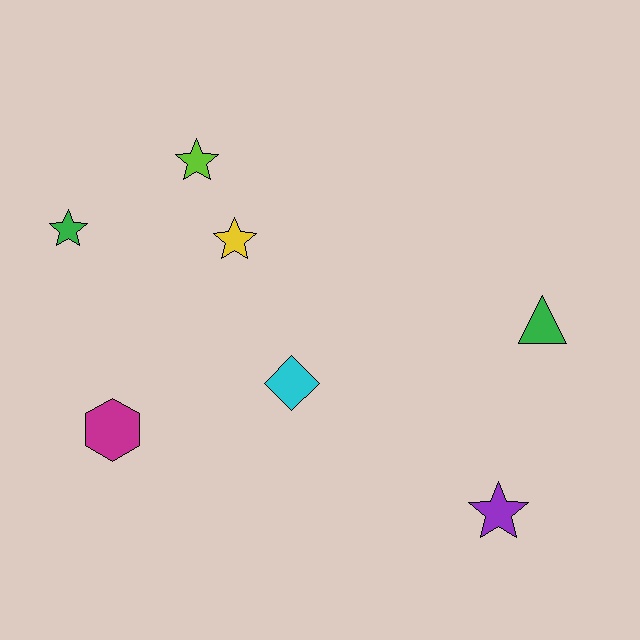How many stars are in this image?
There are 4 stars.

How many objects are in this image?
There are 7 objects.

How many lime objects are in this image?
There is 1 lime object.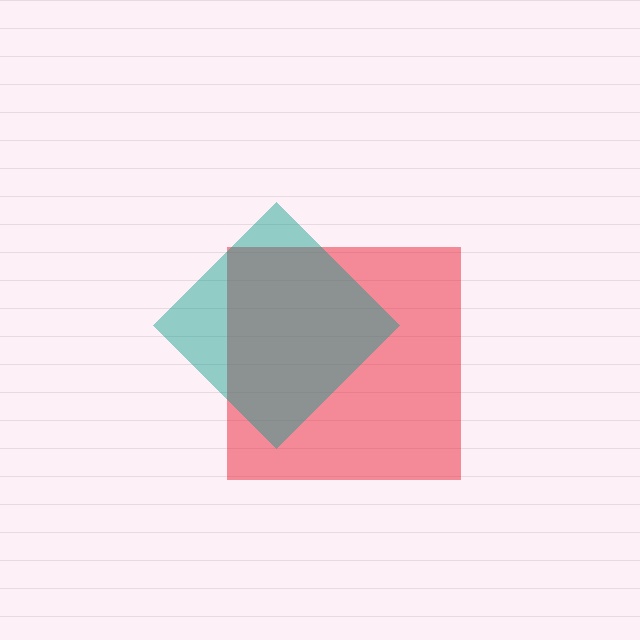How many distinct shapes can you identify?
There are 2 distinct shapes: a red square, a teal diamond.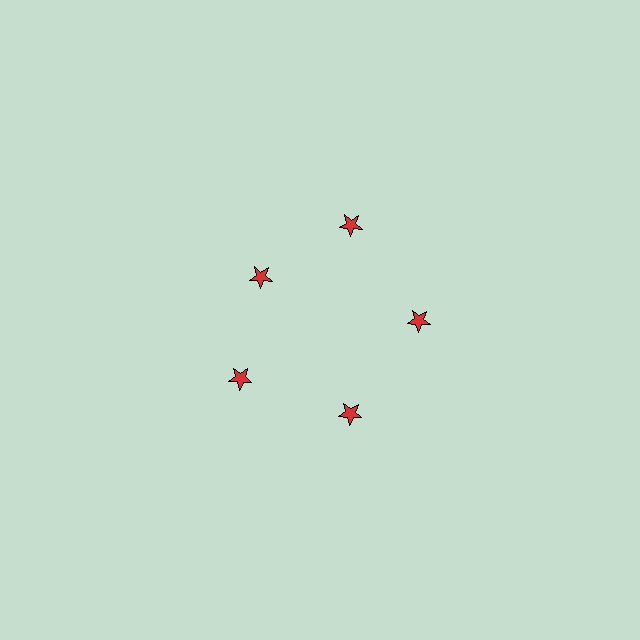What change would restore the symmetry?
The symmetry would be restored by moving it outward, back onto the ring so that all 5 stars sit at equal angles and equal distance from the center.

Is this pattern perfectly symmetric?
No. The 5 red stars are arranged in a ring, but one element near the 10 o'clock position is pulled inward toward the center, breaking the 5-fold rotational symmetry.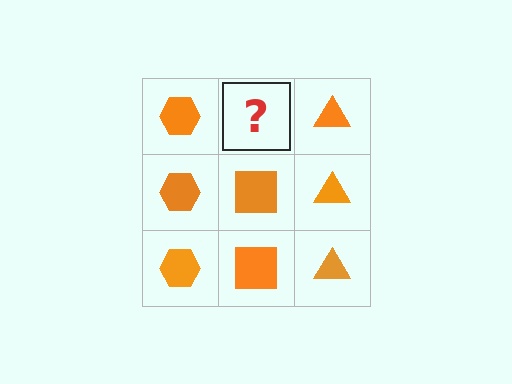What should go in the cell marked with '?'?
The missing cell should contain an orange square.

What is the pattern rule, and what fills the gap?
The rule is that each column has a consistent shape. The gap should be filled with an orange square.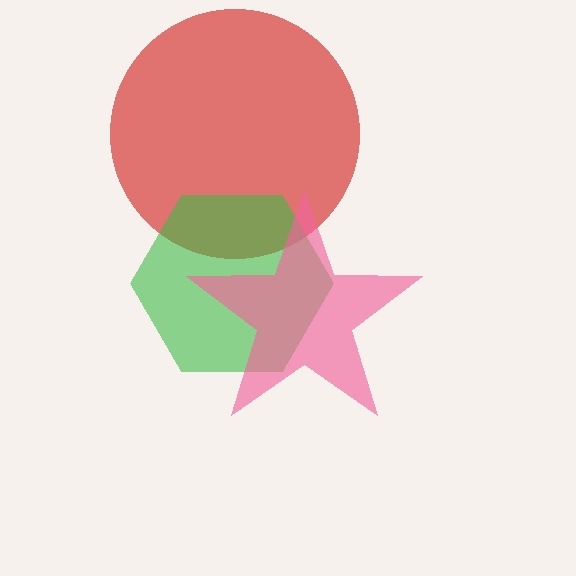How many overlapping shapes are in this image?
There are 3 overlapping shapes in the image.